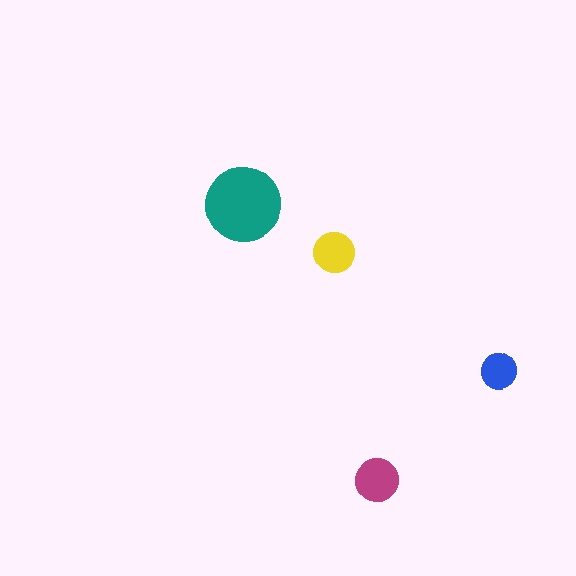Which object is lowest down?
The magenta circle is bottommost.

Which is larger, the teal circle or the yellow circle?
The teal one.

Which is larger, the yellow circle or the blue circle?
The yellow one.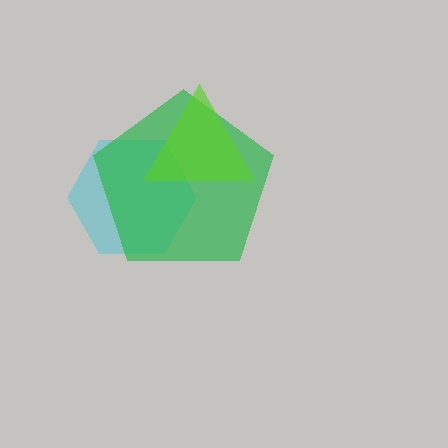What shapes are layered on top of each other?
The layered shapes are: a cyan hexagon, a green pentagon, a lime triangle.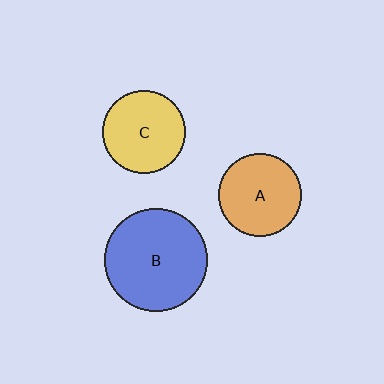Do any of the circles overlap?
No, none of the circles overlap.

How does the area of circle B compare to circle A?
Approximately 1.5 times.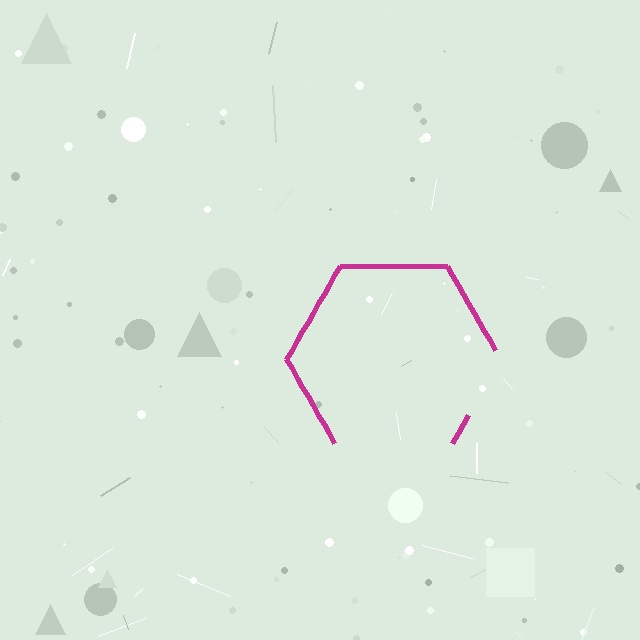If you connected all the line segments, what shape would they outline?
They would outline a hexagon.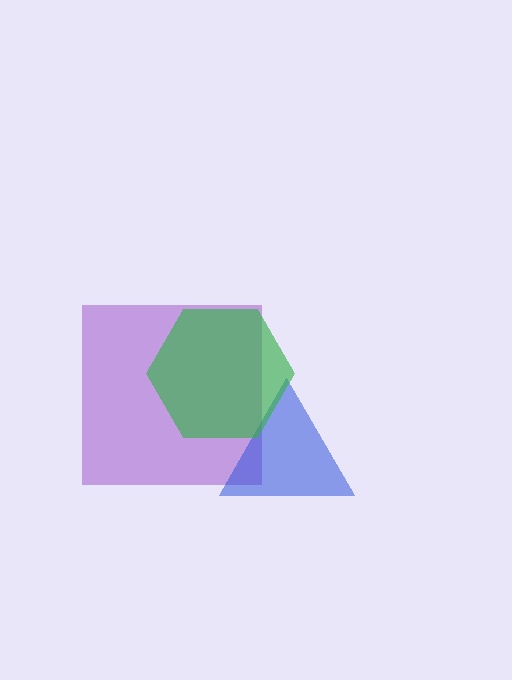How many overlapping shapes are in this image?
There are 3 overlapping shapes in the image.